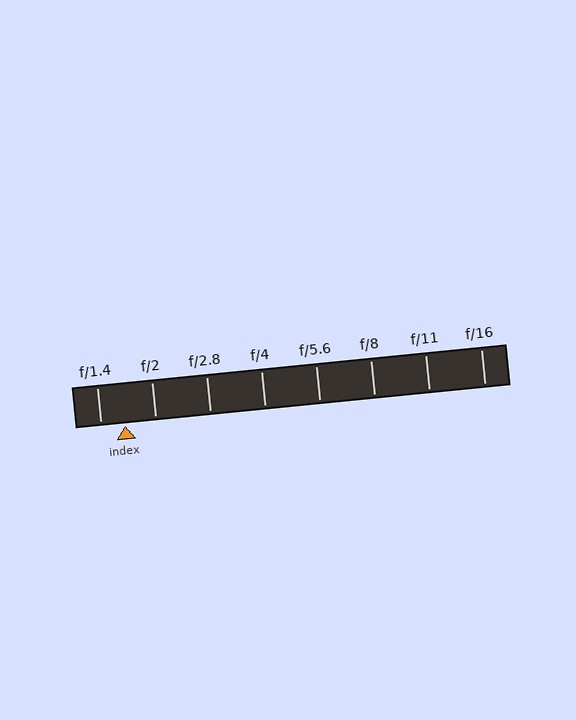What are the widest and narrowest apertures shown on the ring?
The widest aperture shown is f/1.4 and the narrowest is f/16.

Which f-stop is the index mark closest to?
The index mark is closest to f/1.4.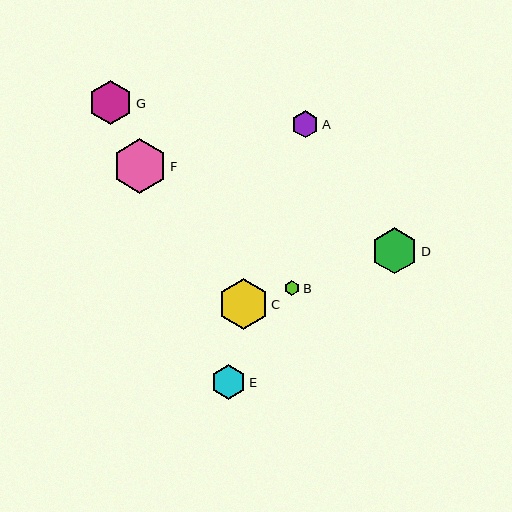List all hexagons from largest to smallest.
From largest to smallest: F, C, D, G, E, A, B.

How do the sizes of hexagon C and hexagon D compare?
Hexagon C and hexagon D are approximately the same size.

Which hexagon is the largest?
Hexagon F is the largest with a size of approximately 55 pixels.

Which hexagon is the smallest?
Hexagon B is the smallest with a size of approximately 15 pixels.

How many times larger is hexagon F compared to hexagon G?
Hexagon F is approximately 1.2 times the size of hexagon G.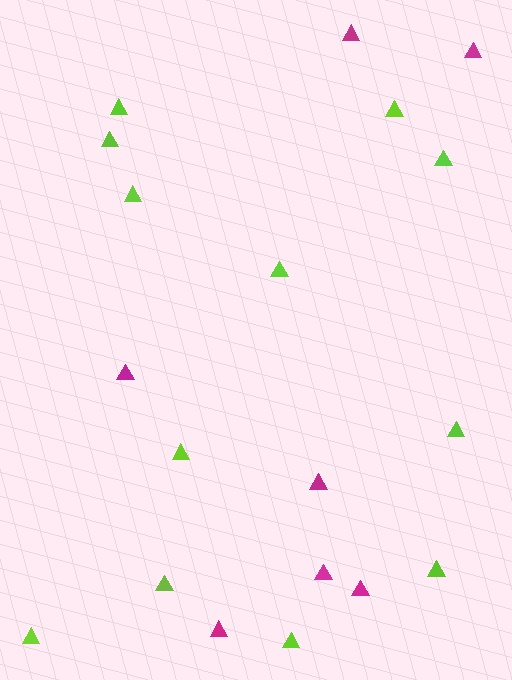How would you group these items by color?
There are 2 groups: one group of magenta triangles (7) and one group of lime triangles (12).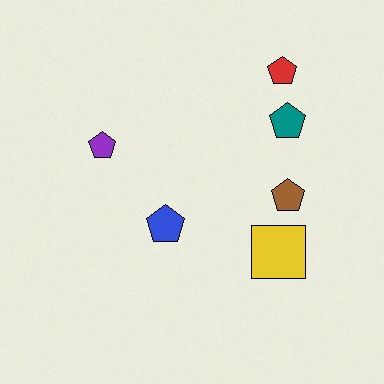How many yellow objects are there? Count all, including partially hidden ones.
There is 1 yellow object.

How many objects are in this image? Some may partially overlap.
There are 6 objects.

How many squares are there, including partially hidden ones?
There is 1 square.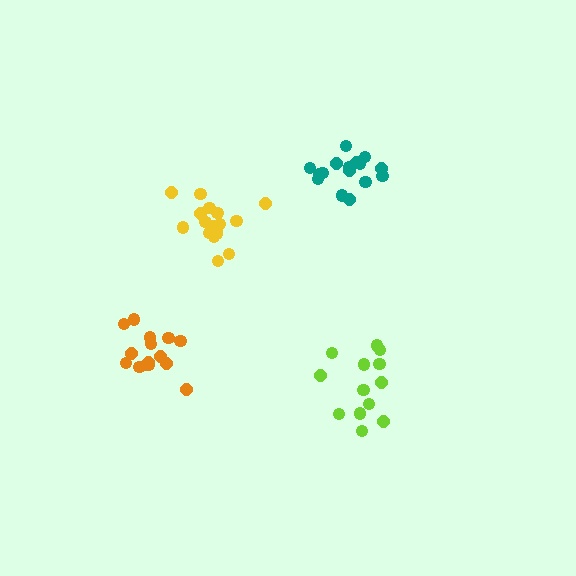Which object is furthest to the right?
The lime cluster is rightmost.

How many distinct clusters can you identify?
There are 4 distinct clusters.